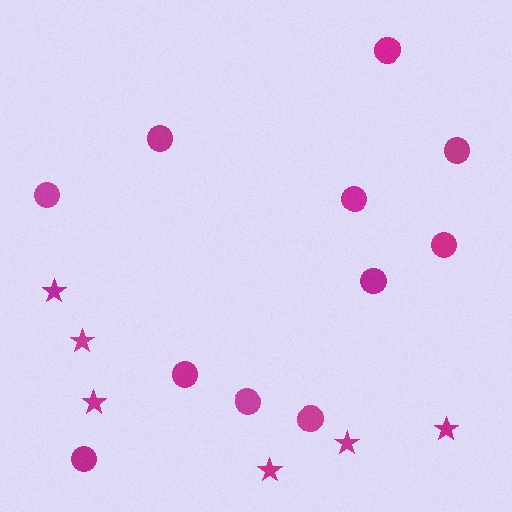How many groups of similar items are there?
There are 2 groups: one group of stars (6) and one group of circles (11).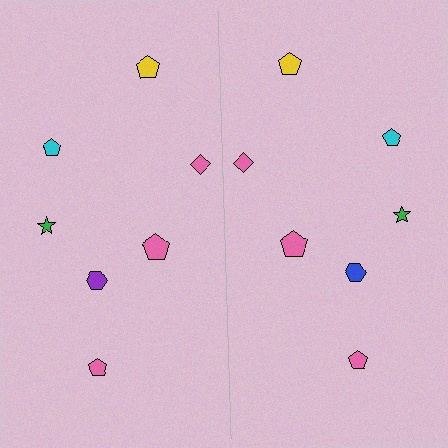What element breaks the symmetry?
The blue hexagon on the right side breaks the symmetry — its mirror counterpart is purple.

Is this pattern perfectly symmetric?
No, the pattern is not perfectly symmetric. The blue hexagon on the right side breaks the symmetry — its mirror counterpart is purple.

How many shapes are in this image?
There are 14 shapes in this image.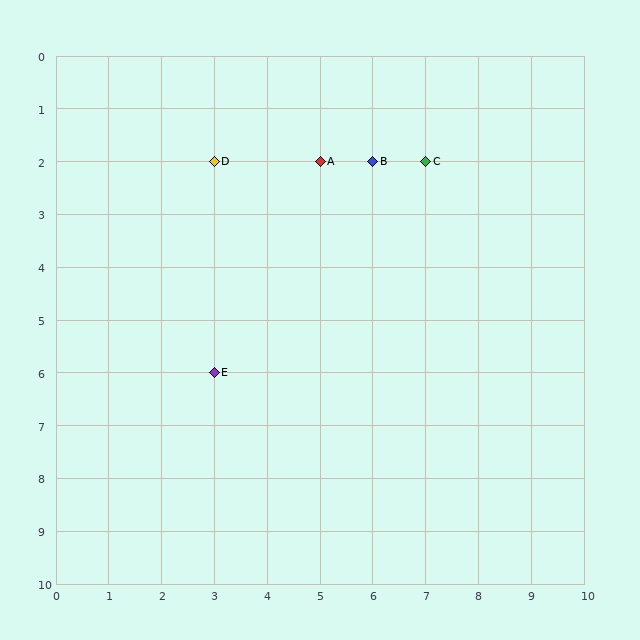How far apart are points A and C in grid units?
Points A and C are 2 columns apart.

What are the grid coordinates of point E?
Point E is at grid coordinates (3, 6).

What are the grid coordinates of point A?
Point A is at grid coordinates (5, 2).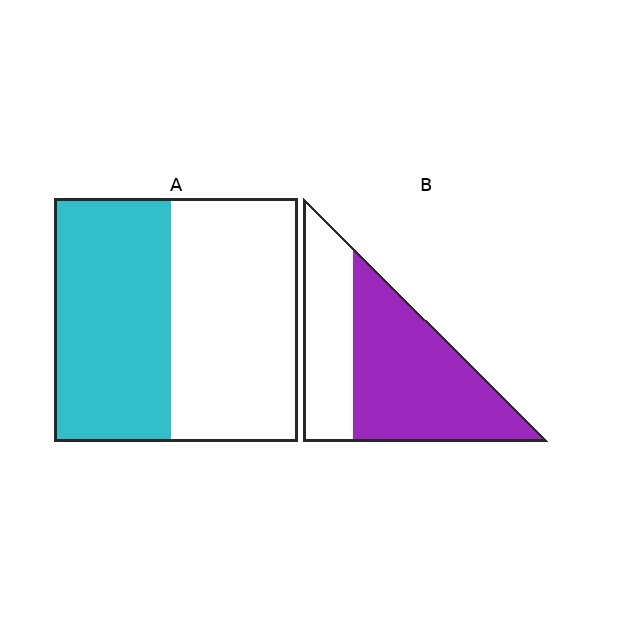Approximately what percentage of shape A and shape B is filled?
A is approximately 50% and B is approximately 65%.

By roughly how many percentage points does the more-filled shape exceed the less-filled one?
By roughly 15 percentage points (B over A).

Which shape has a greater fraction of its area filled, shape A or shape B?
Shape B.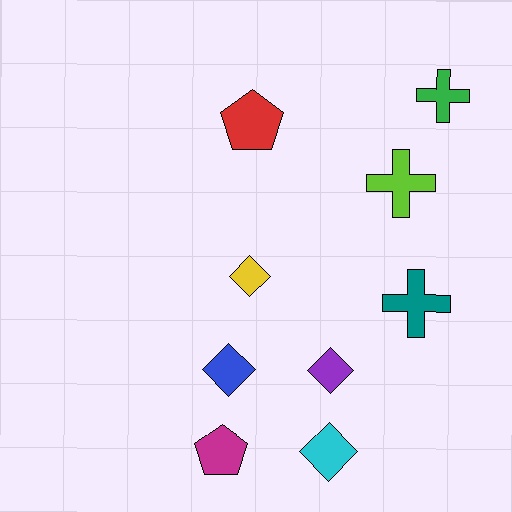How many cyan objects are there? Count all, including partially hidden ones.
There is 1 cyan object.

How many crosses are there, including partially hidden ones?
There are 3 crosses.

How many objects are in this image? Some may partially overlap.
There are 9 objects.